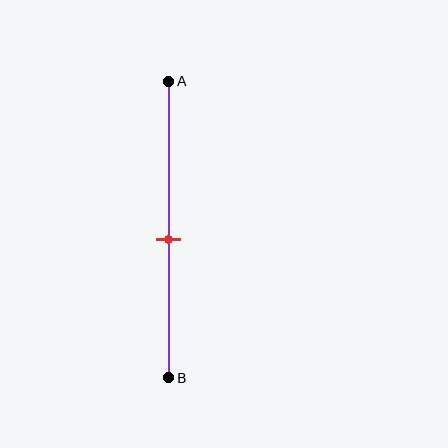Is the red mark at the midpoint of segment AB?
No, the mark is at about 55% from A, not at the 50% midpoint.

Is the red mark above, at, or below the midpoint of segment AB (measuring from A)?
The red mark is below the midpoint of segment AB.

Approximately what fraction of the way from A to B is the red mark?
The red mark is approximately 55% of the way from A to B.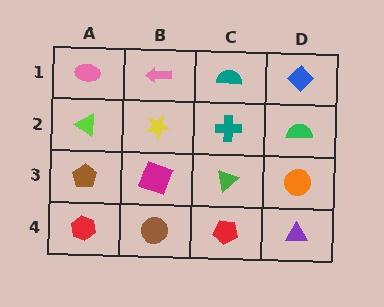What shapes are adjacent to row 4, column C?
A green triangle (row 3, column C), a brown circle (row 4, column B), a purple triangle (row 4, column D).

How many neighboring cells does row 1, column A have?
2.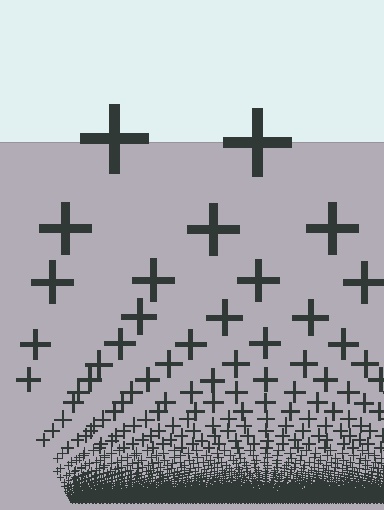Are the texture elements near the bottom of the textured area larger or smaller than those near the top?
Smaller. The gradient is inverted — elements near the bottom are smaller and denser.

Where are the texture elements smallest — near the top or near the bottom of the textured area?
Near the bottom.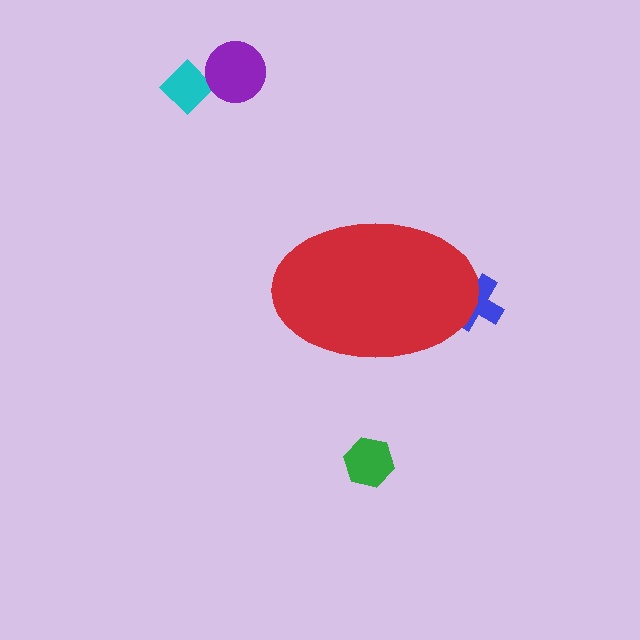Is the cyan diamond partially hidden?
No, the cyan diamond is fully visible.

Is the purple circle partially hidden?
No, the purple circle is fully visible.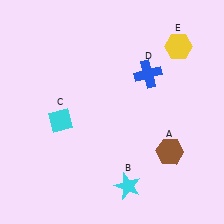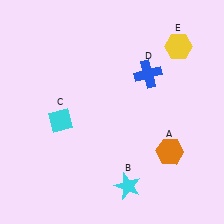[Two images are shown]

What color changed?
The hexagon (A) changed from brown in Image 1 to orange in Image 2.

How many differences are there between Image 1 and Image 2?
There is 1 difference between the two images.